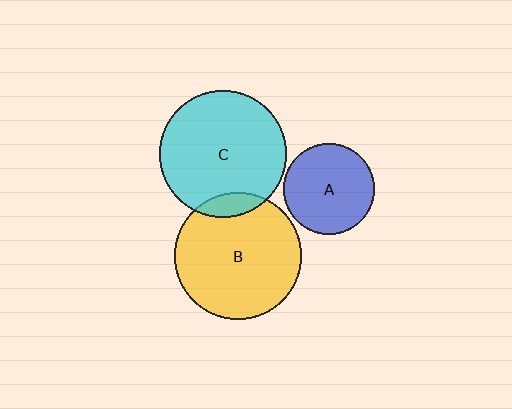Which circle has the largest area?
Circle B (yellow).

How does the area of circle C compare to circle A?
Approximately 2.0 times.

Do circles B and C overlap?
Yes.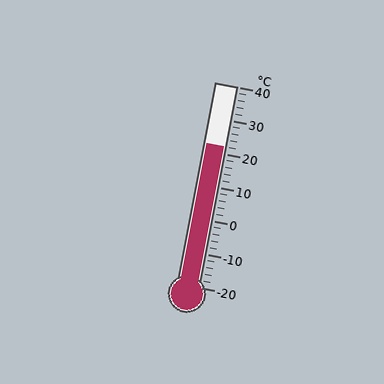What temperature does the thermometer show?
The thermometer shows approximately 22°C.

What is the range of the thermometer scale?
The thermometer scale ranges from -20°C to 40°C.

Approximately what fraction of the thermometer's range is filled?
The thermometer is filled to approximately 70% of its range.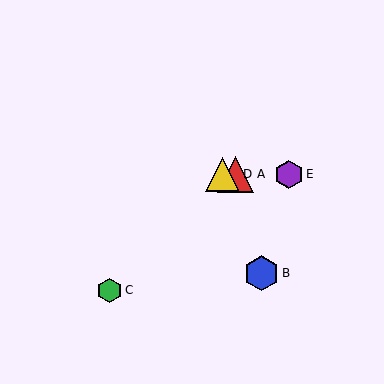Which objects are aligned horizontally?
Objects A, D, E are aligned horizontally.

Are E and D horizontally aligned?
Yes, both are at y≈174.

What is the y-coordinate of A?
Object A is at y≈174.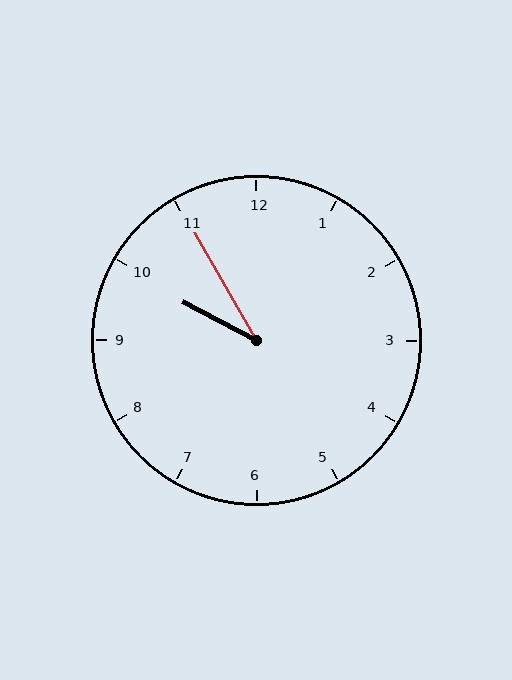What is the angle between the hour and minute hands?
Approximately 32 degrees.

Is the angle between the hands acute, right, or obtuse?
It is acute.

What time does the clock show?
9:55.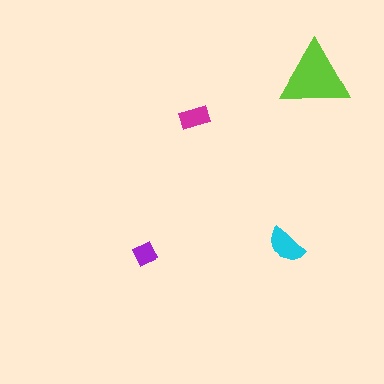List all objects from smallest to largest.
The purple diamond, the magenta rectangle, the cyan semicircle, the lime triangle.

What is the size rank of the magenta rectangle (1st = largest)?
3rd.